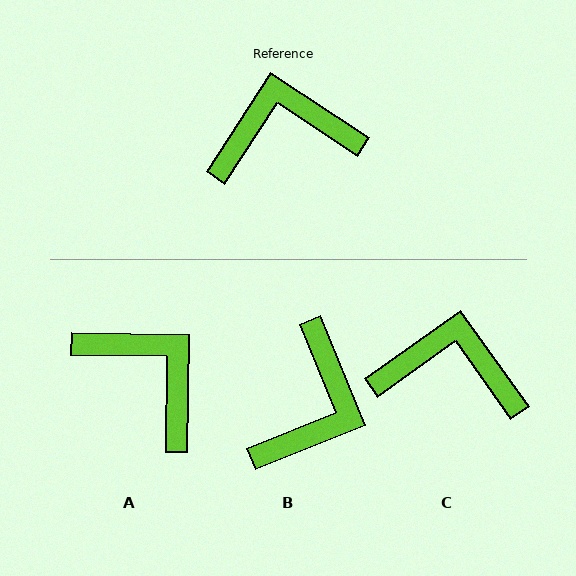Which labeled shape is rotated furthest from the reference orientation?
B, about 125 degrees away.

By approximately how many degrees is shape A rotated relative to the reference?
Approximately 58 degrees clockwise.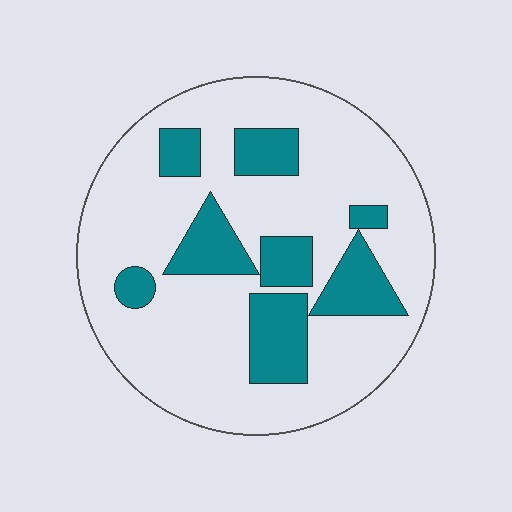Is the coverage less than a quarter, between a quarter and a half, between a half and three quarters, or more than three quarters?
Less than a quarter.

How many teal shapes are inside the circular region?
8.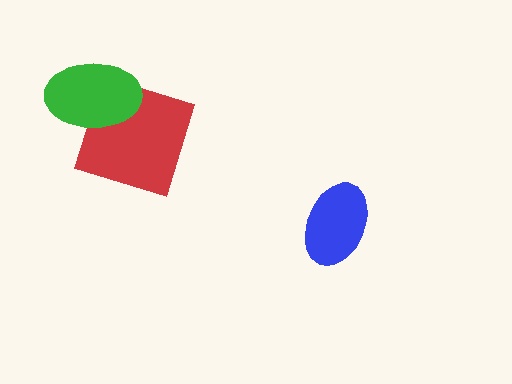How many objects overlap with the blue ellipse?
0 objects overlap with the blue ellipse.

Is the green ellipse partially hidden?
No, no other shape covers it.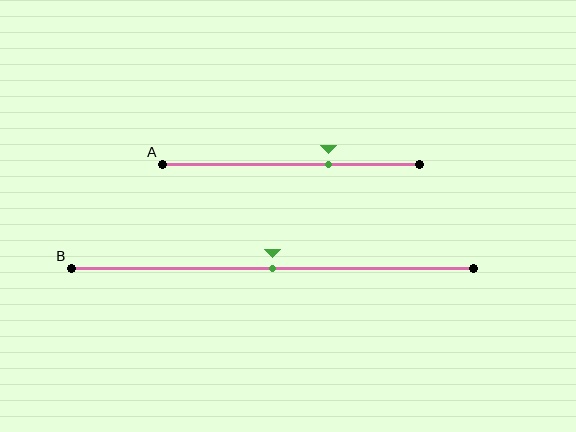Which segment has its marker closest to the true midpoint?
Segment B has its marker closest to the true midpoint.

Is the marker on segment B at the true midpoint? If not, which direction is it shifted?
Yes, the marker on segment B is at the true midpoint.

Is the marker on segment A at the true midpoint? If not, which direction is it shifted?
No, the marker on segment A is shifted to the right by about 15% of the segment length.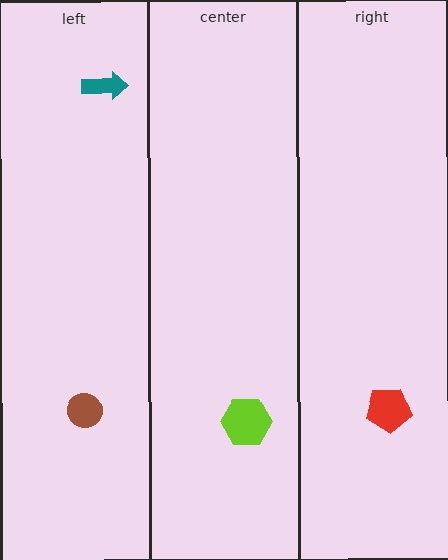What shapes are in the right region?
The red pentagon.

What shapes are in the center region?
The lime hexagon.